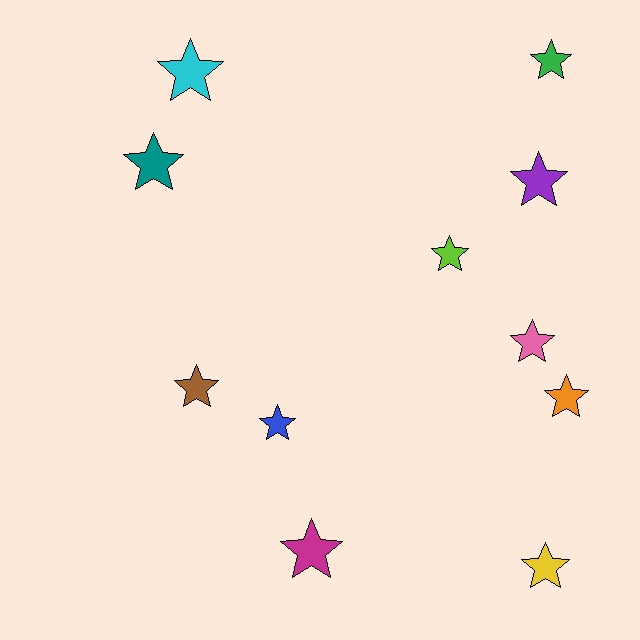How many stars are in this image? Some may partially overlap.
There are 11 stars.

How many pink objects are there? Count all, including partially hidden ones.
There is 1 pink object.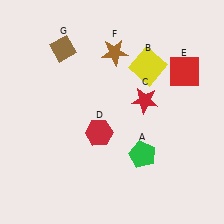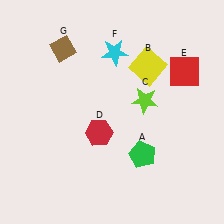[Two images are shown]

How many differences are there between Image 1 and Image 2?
There are 2 differences between the two images.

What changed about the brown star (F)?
In Image 1, F is brown. In Image 2, it changed to cyan.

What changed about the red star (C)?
In Image 1, C is red. In Image 2, it changed to lime.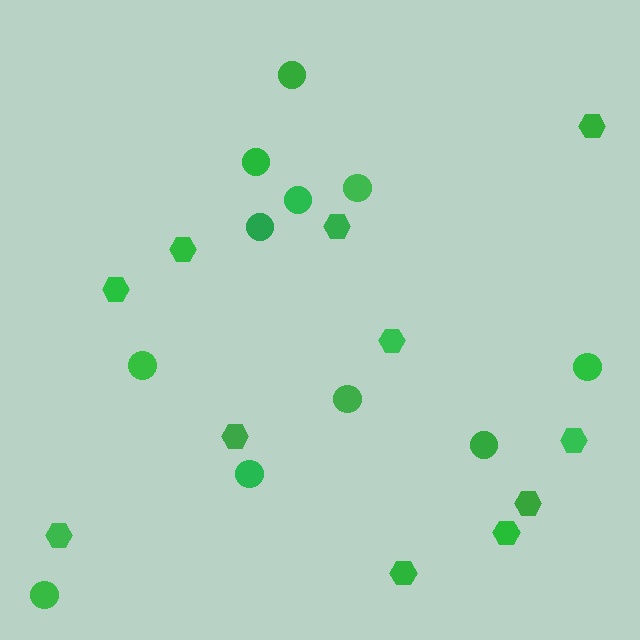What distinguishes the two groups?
There are 2 groups: one group of circles (11) and one group of hexagons (11).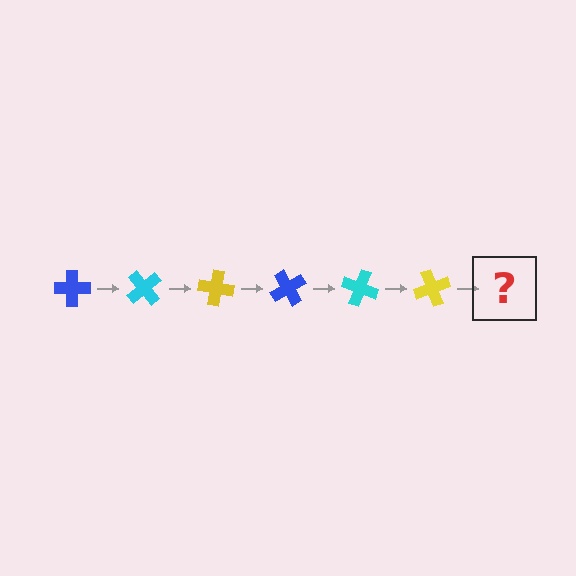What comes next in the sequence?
The next element should be a blue cross, rotated 300 degrees from the start.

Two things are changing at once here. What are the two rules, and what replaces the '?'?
The two rules are that it rotates 50 degrees each step and the color cycles through blue, cyan, and yellow. The '?' should be a blue cross, rotated 300 degrees from the start.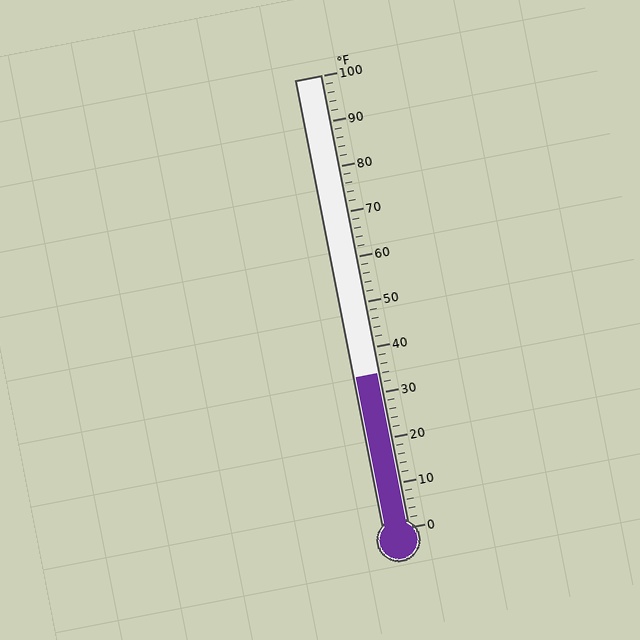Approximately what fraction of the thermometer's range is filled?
The thermometer is filled to approximately 35% of its range.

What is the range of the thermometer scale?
The thermometer scale ranges from 0°F to 100°F.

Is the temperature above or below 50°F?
The temperature is below 50°F.